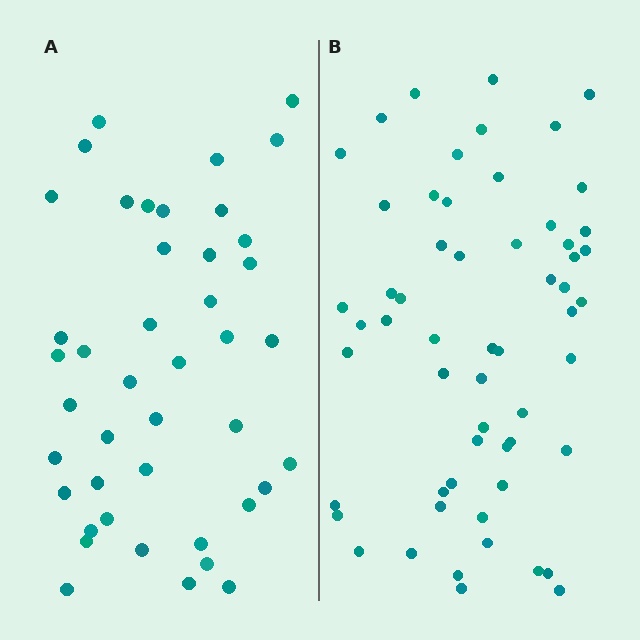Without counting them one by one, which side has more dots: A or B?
Region B (the right region) has more dots.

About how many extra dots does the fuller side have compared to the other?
Region B has approximately 15 more dots than region A.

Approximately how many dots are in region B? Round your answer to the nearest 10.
About 60 dots. (The exact count is 58, which rounds to 60.)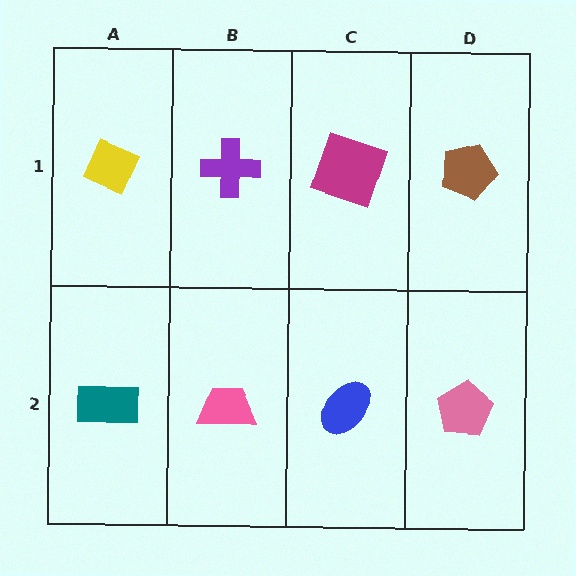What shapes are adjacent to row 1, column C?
A blue ellipse (row 2, column C), a purple cross (row 1, column B), a brown pentagon (row 1, column D).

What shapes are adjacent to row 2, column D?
A brown pentagon (row 1, column D), a blue ellipse (row 2, column C).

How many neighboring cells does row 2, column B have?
3.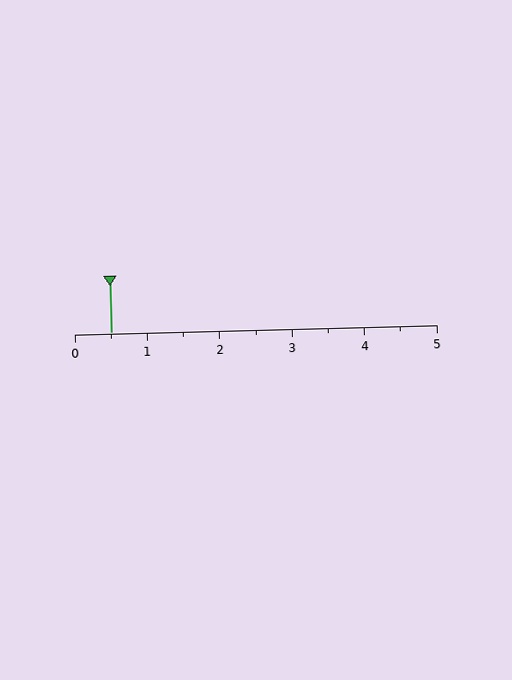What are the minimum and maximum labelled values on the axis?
The axis runs from 0 to 5.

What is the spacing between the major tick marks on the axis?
The major ticks are spaced 1 apart.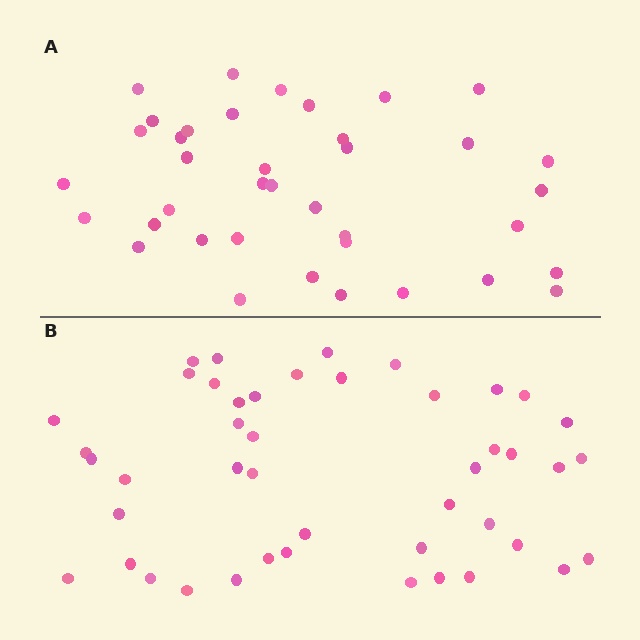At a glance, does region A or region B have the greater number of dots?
Region B (the bottom region) has more dots.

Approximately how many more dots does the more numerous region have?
Region B has roughly 8 or so more dots than region A.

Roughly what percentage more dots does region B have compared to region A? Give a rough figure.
About 20% more.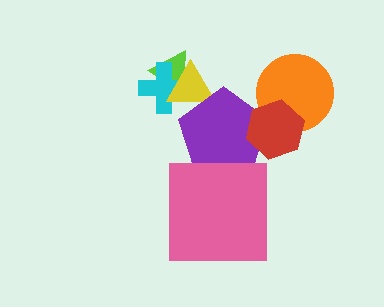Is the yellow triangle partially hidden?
Yes, it is partially covered by another shape.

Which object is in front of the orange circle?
The red hexagon is in front of the orange circle.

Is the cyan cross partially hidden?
Yes, it is partially covered by another shape.